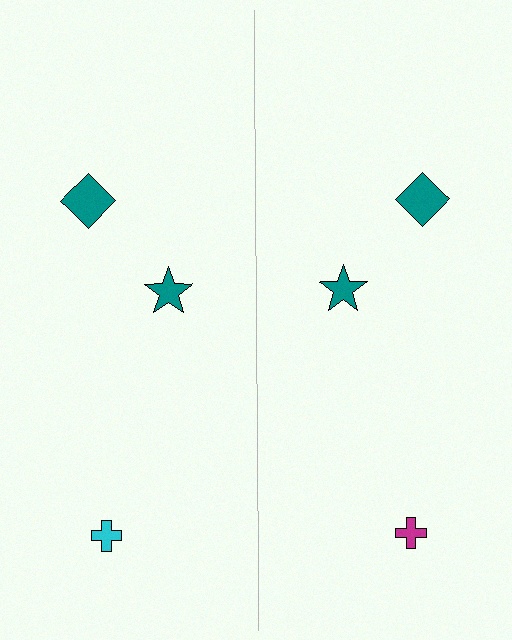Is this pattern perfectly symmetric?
No, the pattern is not perfectly symmetric. The magenta cross on the right side breaks the symmetry — its mirror counterpart is cyan.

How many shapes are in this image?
There are 6 shapes in this image.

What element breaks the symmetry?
The magenta cross on the right side breaks the symmetry — its mirror counterpart is cyan.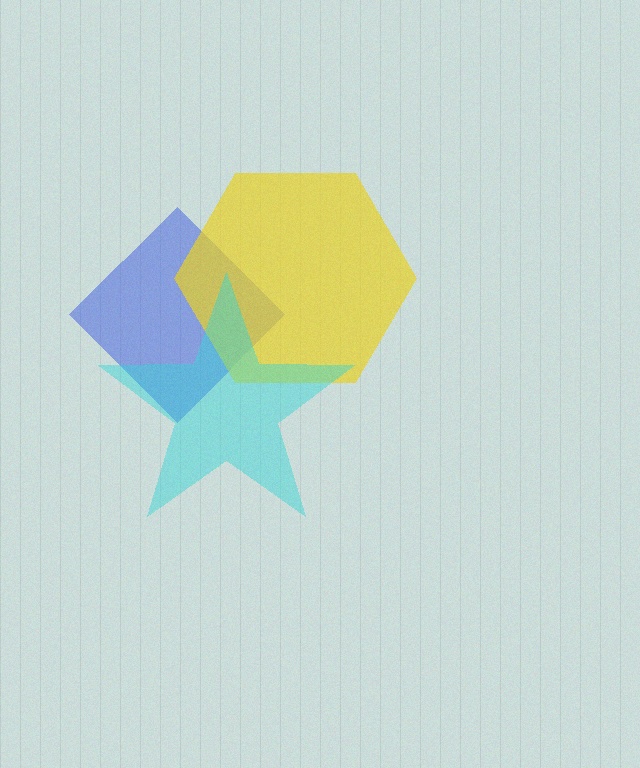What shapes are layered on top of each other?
The layered shapes are: a blue diamond, a yellow hexagon, a cyan star.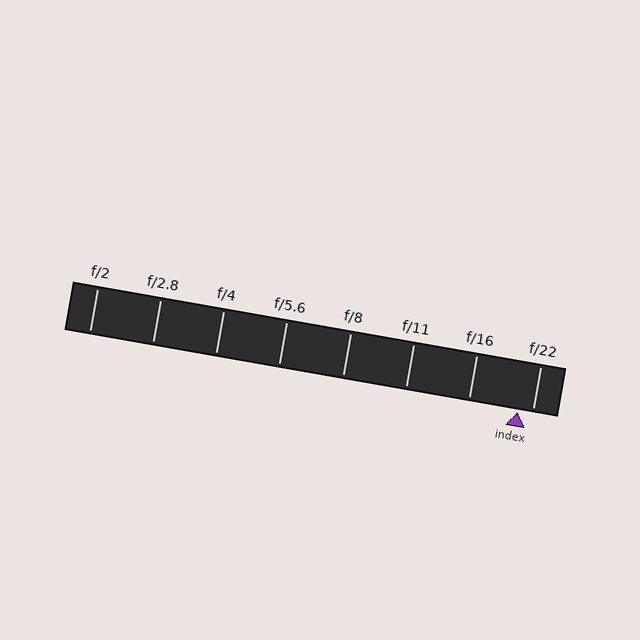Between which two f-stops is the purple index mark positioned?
The index mark is between f/16 and f/22.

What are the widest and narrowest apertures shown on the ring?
The widest aperture shown is f/2 and the narrowest is f/22.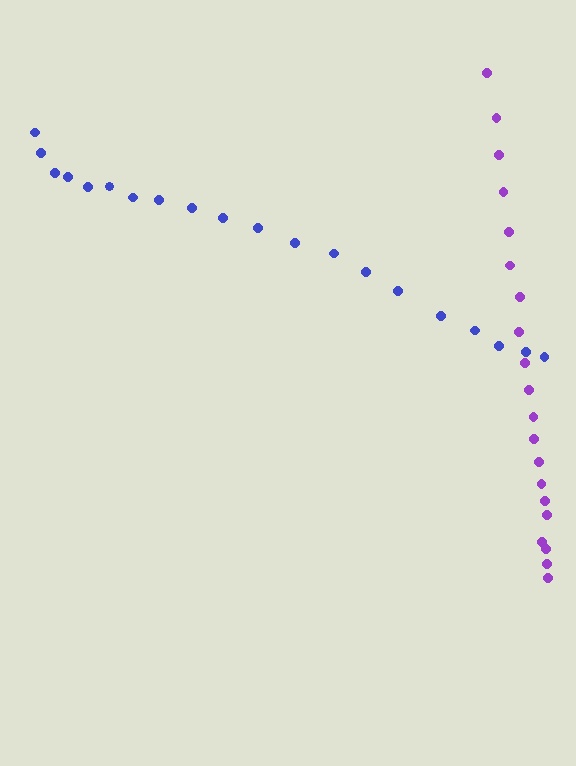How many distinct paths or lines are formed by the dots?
There are 2 distinct paths.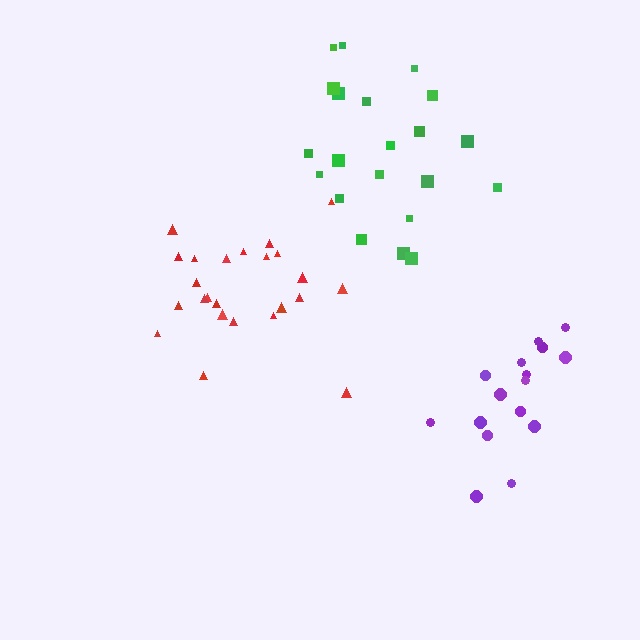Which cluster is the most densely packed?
Red.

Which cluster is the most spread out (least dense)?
Green.